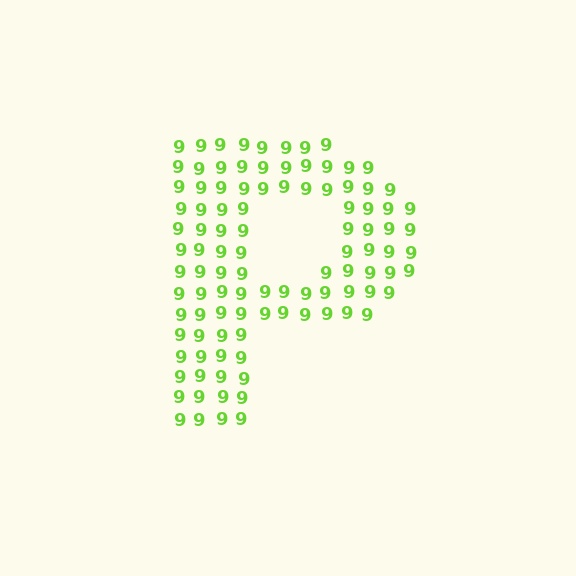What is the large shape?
The large shape is the letter P.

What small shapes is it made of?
It is made of small digit 9's.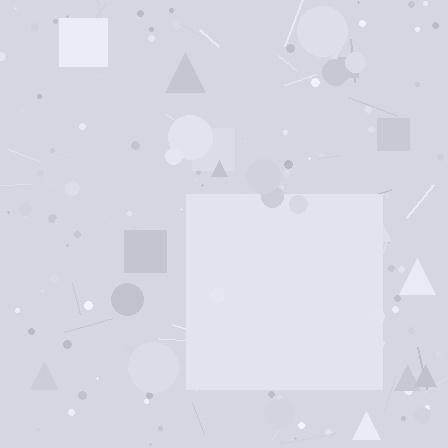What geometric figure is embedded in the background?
A square is embedded in the background.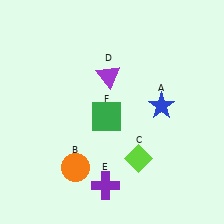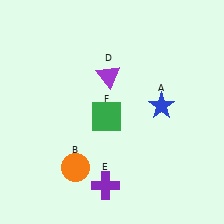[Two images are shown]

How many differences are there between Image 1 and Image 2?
There is 1 difference between the two images.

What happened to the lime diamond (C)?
The lime diamond (C) was removed in Image 2. It was in the bottom-right area of Image 1.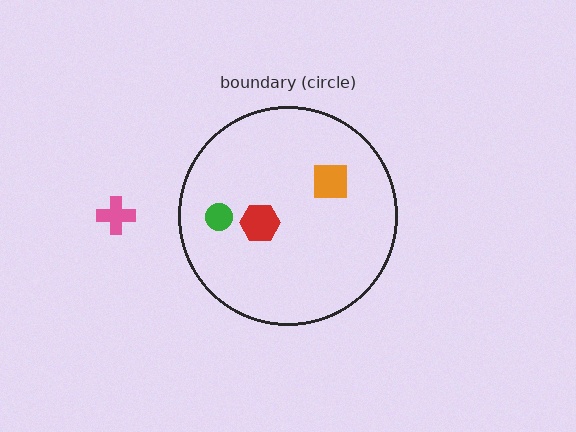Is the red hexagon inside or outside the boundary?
Inside.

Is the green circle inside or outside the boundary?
Inside.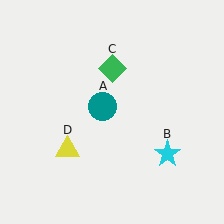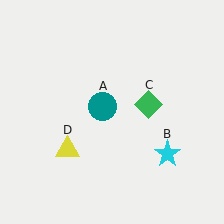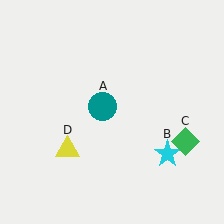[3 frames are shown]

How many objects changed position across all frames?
1 object changed position: green diamond (object C).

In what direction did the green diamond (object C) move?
The green diamond (object C) moved down and to the right.